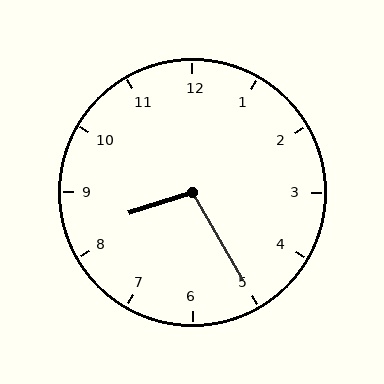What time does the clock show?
8:25.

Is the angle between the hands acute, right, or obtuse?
It is obtuse.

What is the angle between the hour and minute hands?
Approximately 102 degrees.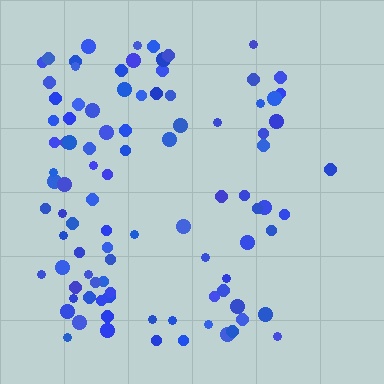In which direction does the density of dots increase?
From right to left, with the left side densest.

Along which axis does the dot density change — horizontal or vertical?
Horizontal.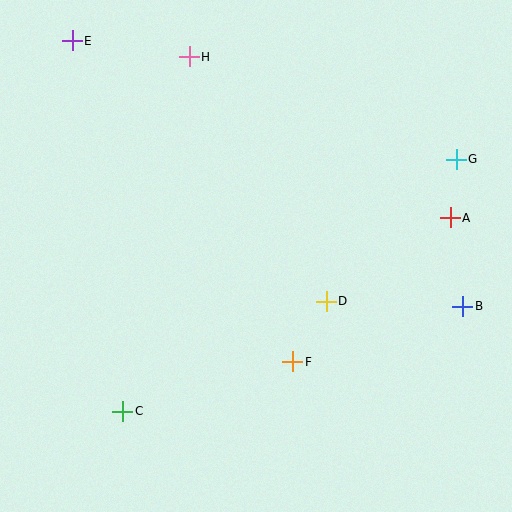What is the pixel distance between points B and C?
The distance between B and C is 356 pixels.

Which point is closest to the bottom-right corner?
Point B is closest to the bottom-right corner.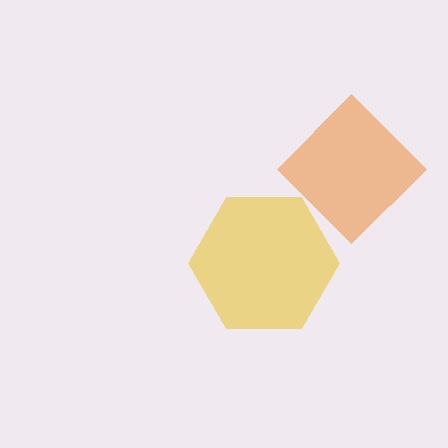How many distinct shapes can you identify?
There are 2 distinct shapes: an orange diamond, a yellow hexagon.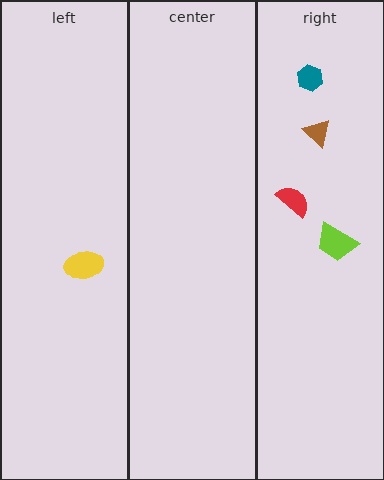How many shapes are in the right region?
4.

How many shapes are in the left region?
1.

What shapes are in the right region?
The lime trapezoid, the brown triangle, the red semicircle, the teal hexagon.